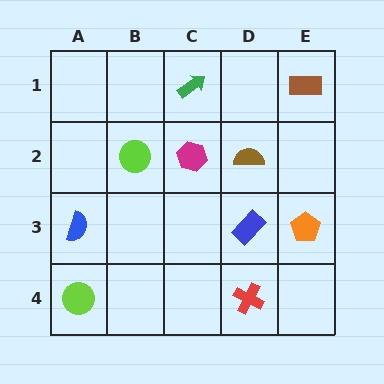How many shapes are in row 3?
3 shapes.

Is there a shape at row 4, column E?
No, that cell is empty.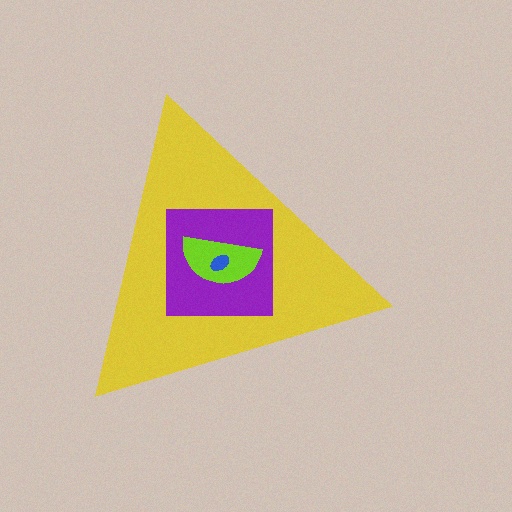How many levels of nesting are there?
4.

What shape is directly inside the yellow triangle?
The purple square.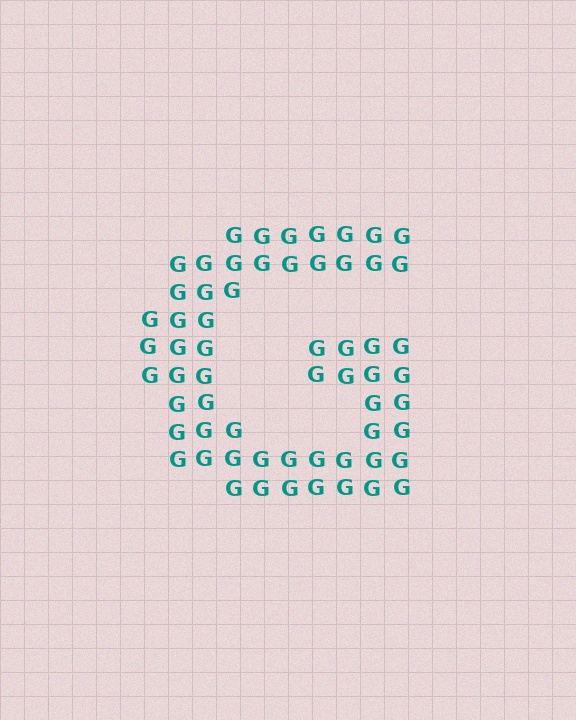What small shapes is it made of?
It is made of small letter G's.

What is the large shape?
The large shape is the letter G.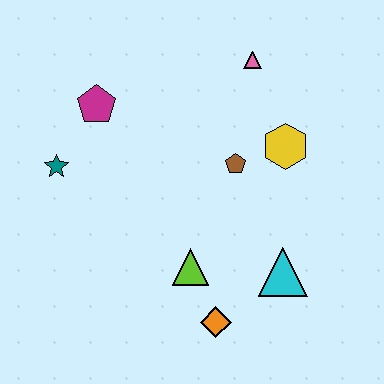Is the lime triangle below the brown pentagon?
Yes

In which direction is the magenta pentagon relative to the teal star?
The magenta pentagon is above the teal star.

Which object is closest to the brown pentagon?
The yellow hexagon is closest to the brown pentagon.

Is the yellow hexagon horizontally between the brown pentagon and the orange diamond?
No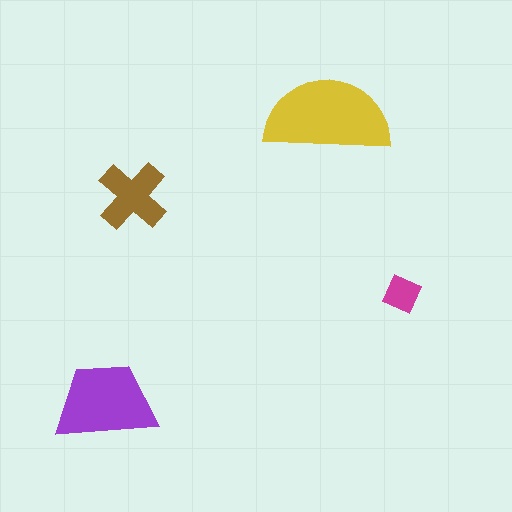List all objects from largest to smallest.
The yellow semicircle, the purple trapezoid, the brown cross, the magenta diamond.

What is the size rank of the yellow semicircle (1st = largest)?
1st.